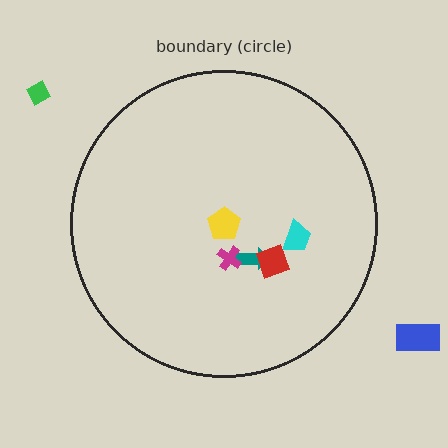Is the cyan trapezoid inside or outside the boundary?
Inside.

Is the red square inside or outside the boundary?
Inside.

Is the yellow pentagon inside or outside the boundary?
Inside.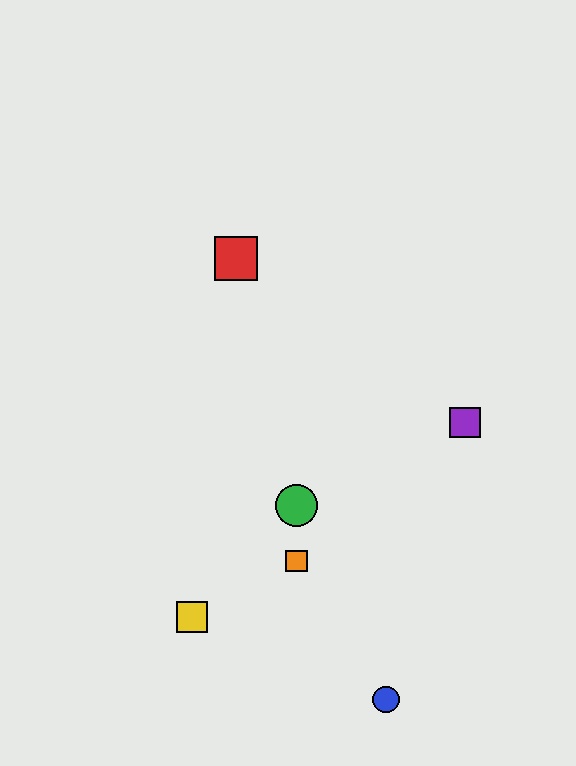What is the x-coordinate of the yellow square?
The yellow square is at x≈192.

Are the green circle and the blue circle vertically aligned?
No, the green circle is at x≈297 and the blue circle is at x≈386.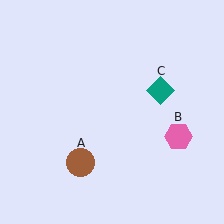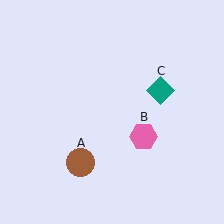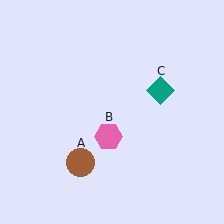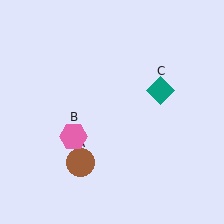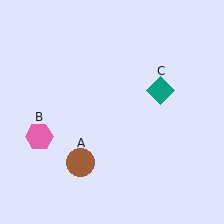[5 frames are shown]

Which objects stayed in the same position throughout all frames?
Brown circle (object A) and teal diamond (object C) remained stationary.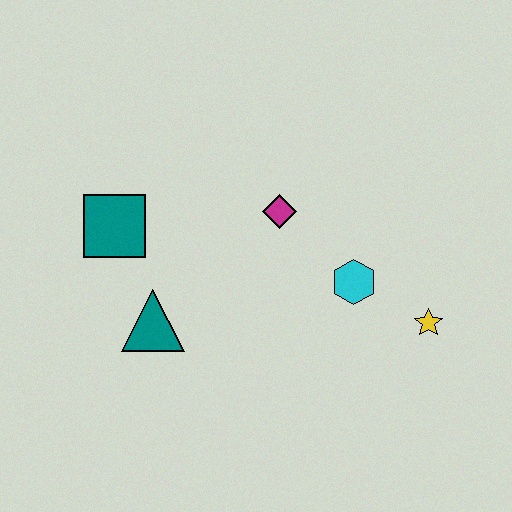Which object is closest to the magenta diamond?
The cyan hexagon is closest to the magenta diamond.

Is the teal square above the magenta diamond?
No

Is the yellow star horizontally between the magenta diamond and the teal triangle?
No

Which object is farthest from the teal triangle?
The yellow star is farthest from the teal triangle.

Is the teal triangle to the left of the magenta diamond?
Yes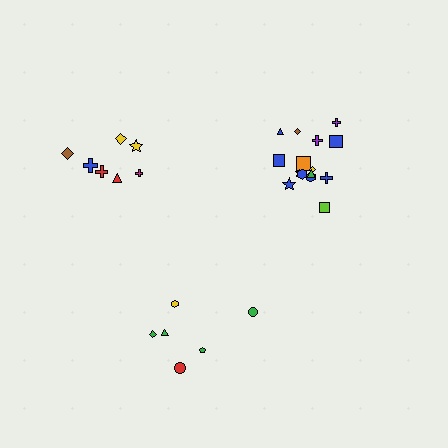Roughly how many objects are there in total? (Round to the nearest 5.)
Roughly 30 objects in total.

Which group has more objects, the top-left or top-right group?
The top-right group.